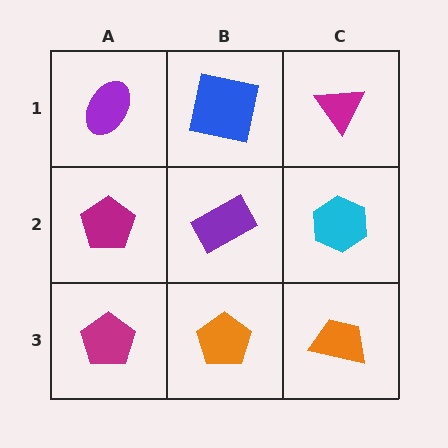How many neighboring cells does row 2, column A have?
3.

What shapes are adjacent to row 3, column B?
A purple rectangle (row 2, column B), a magenta pentagon (row 3, column A), an orange trapezoid (row 3, column C).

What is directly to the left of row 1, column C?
A blue square.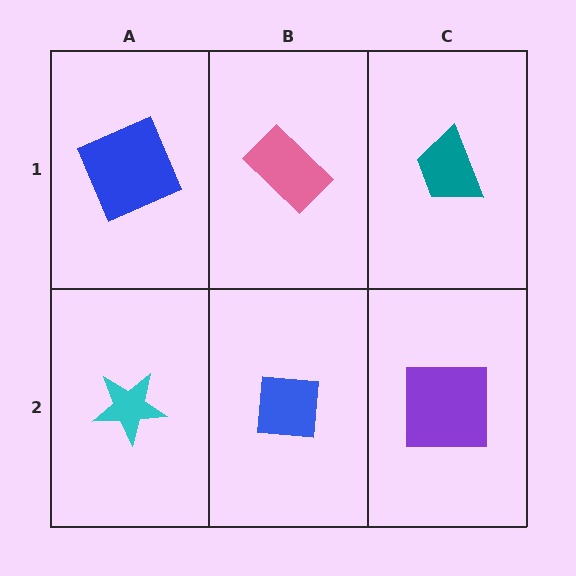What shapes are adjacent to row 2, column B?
A pink rectangle (row 1, column B), a cyan star (row 2, column A), a purple square (row 2, column C).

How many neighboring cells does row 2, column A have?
2.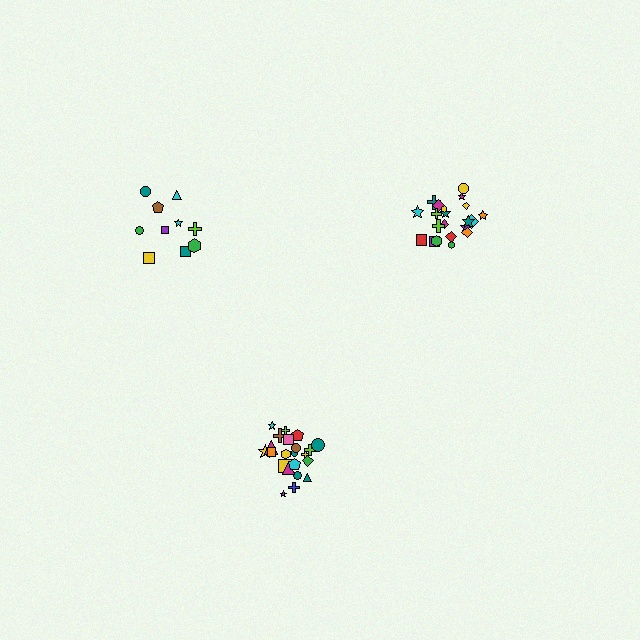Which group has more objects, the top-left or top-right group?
The top-right group.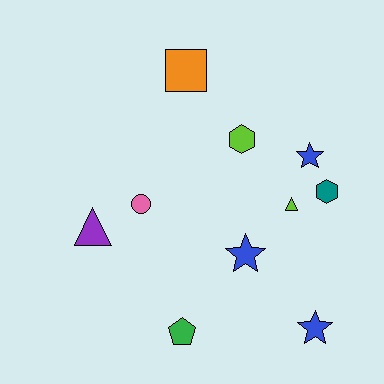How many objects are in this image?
There are 10 objects.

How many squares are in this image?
There is 1 square.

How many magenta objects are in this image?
There are no magenta objects.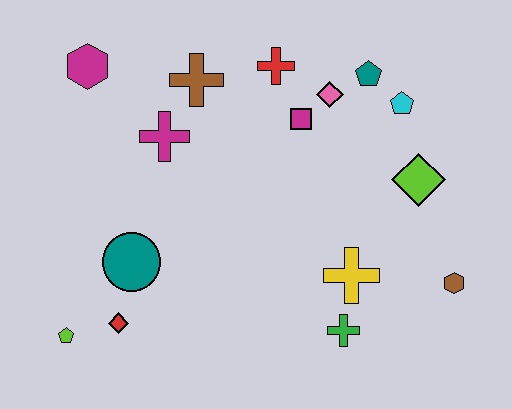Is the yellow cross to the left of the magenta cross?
No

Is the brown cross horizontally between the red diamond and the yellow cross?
Yes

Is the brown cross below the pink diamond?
No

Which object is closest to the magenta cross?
The brown cross is closest to the magenta cross.